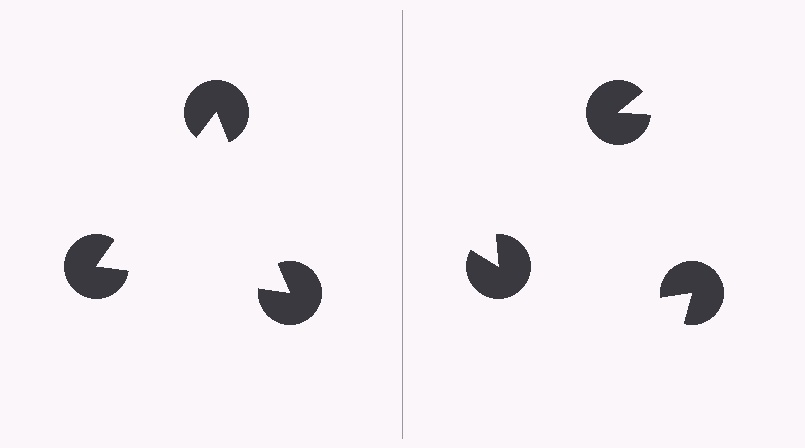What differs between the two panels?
The pac-man discs are positioned identically on both sides; only the wedge orientations differ. On the left they align to a triangle; on the right they are misaligned.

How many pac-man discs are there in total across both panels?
6 — 3 on each side.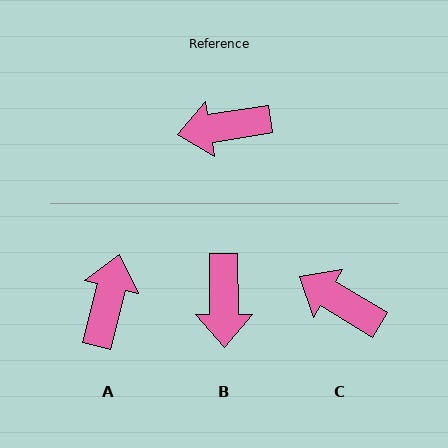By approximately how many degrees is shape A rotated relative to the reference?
Approximately 113 degrees clockwise.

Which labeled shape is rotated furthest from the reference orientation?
A, about 113 degrees away.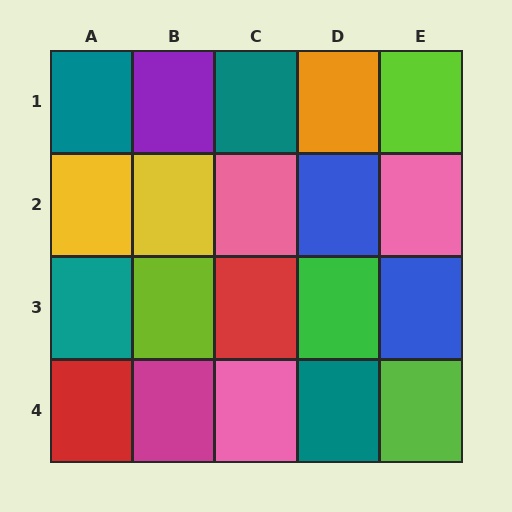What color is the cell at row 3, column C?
Red.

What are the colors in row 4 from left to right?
Red, magenta, pink, teal, lime.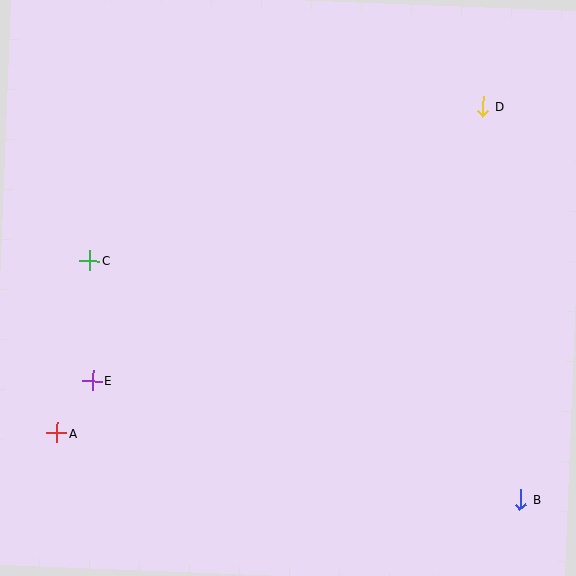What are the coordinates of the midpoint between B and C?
The midpoint between B and C is at (305, 380).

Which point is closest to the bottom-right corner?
Point B is closest to the bottom-right corner.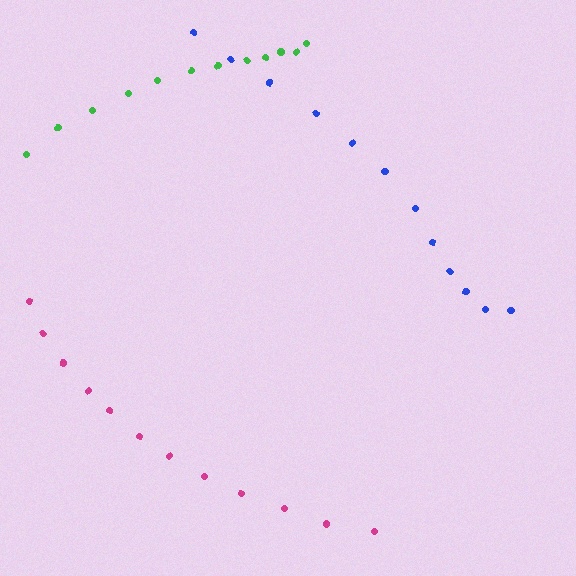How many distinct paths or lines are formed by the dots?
There are 3 distinct paths.